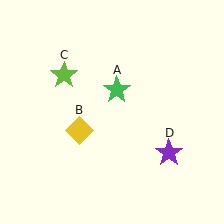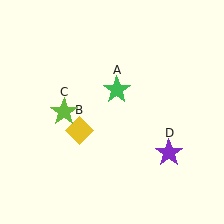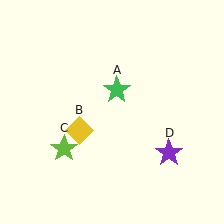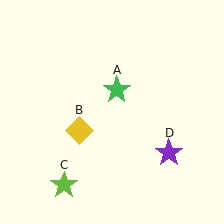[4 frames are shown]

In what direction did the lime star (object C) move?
The lime star (object C) moved down.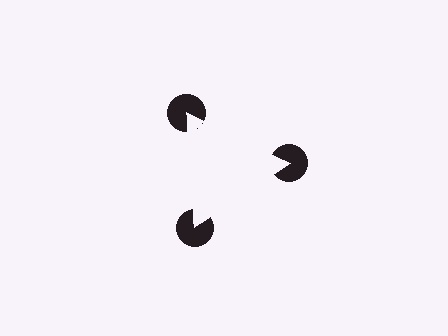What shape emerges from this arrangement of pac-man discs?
An illusory triangle — its edges are inferred from the aligned wedge cuts in the pac-man discs, not physically drawn.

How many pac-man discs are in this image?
There are 3 — one at each vertex of the illusory triangle.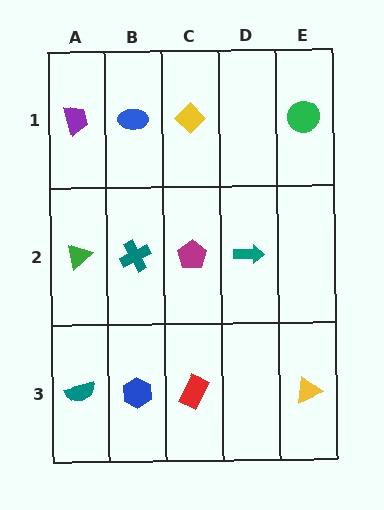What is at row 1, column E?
A green circle.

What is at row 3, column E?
A yellow triangle.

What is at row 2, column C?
A magenta pentagon.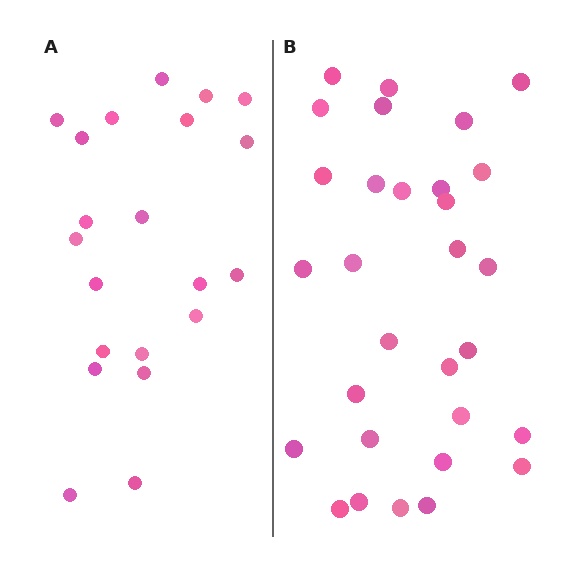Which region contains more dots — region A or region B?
Region B (the right region) has more dots.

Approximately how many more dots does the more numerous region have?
Region B has roughly 8 or so more dots than region A.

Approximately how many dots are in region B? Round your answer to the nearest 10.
About 30 dots.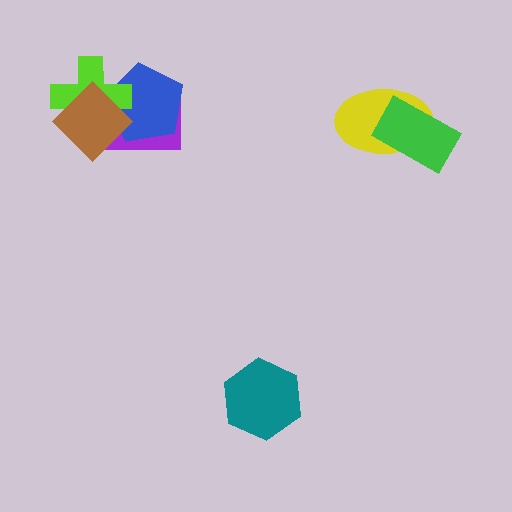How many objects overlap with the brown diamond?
3 objects overlap with the brown diamond.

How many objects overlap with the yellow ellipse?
1 object overlaps with the yellow ellipse.